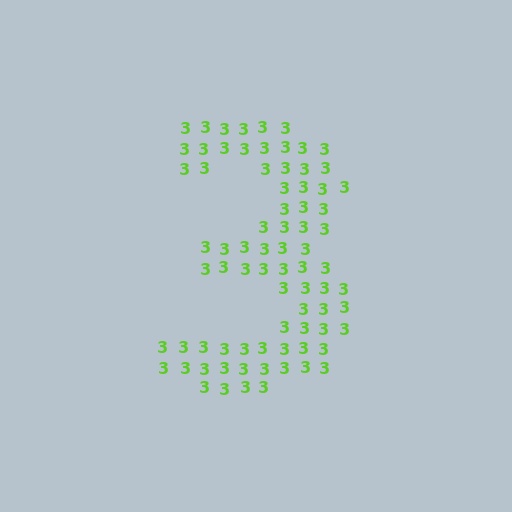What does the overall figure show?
The overall figure shows the digit 3.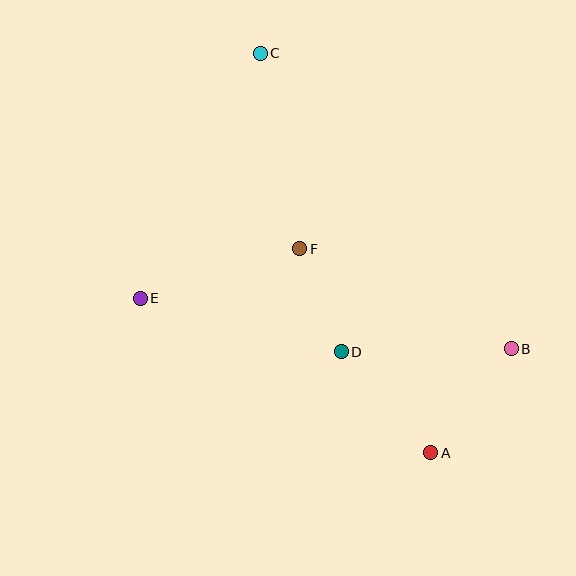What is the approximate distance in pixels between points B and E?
The distance between B and E is approximately 374 pixels.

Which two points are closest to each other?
Points D and F are closest to each other.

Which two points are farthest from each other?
Points A and C are farthest from each other.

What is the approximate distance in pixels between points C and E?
The distance between C and E is approximately 273 pixels.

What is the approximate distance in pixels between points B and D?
The distance between B and D is approximately 170 pixels.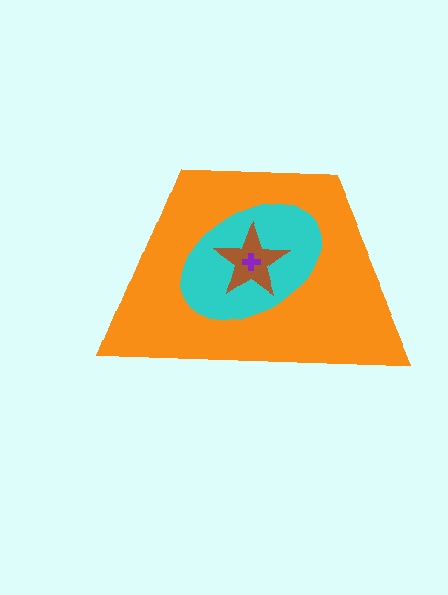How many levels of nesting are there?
4.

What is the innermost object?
The purple cross.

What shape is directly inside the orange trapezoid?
The cyan ellipse.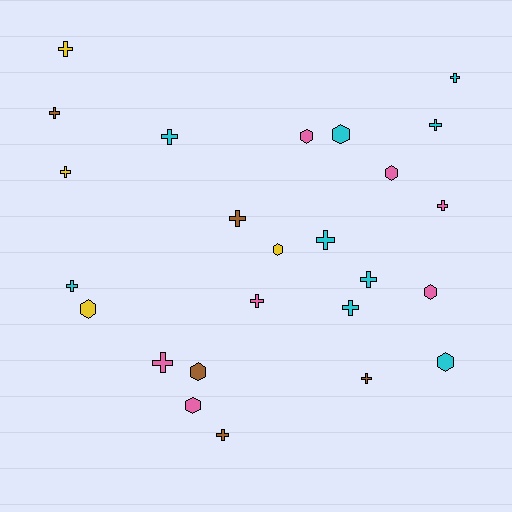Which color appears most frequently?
Cyan, with 9 objects.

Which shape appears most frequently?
Cross, with 16 objects.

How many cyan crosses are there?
There are 7 cyan crosses.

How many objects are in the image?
There are 25 objects.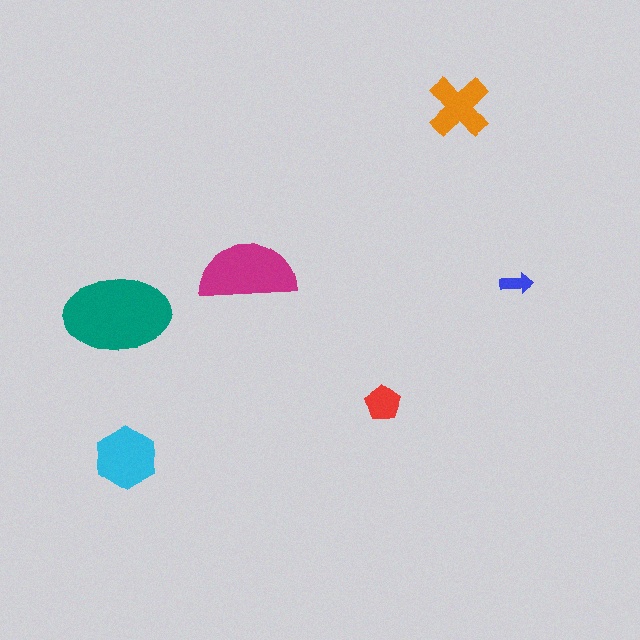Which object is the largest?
The teal ellipse.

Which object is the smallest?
The blue arrow.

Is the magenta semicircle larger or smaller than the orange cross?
Larger.